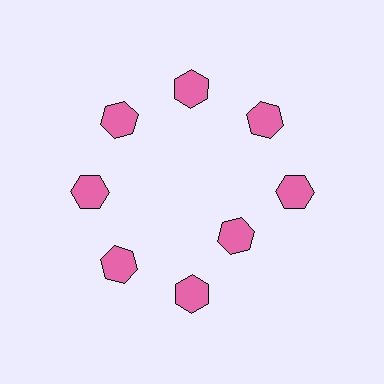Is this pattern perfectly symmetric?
No. The 8 pink hexagons are arranged in a ring, but one element near the 4 o'clock position is pulled inward toward the center, breaking the 8-fold rotational symmetry.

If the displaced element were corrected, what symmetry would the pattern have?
It would have 8-fold rotational symmetry — the pattern would map onto itself every 45 degrees.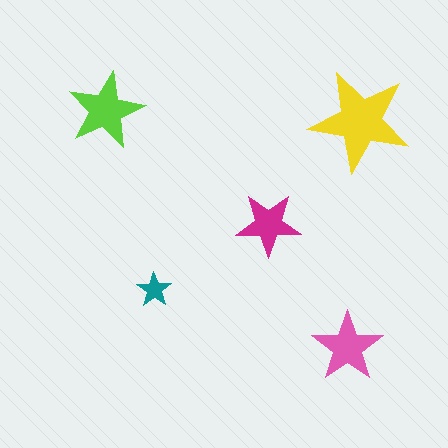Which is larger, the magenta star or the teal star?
The magenta one.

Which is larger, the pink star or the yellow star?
The yellow one.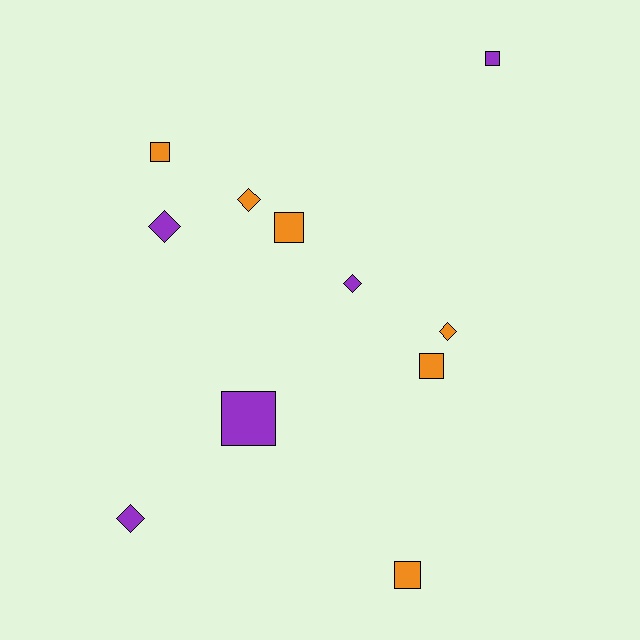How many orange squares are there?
There are 4 orange squares.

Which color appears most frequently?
Orange, with 6 objects.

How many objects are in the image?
There are 11 objects.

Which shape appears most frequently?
Square, with 6 objects.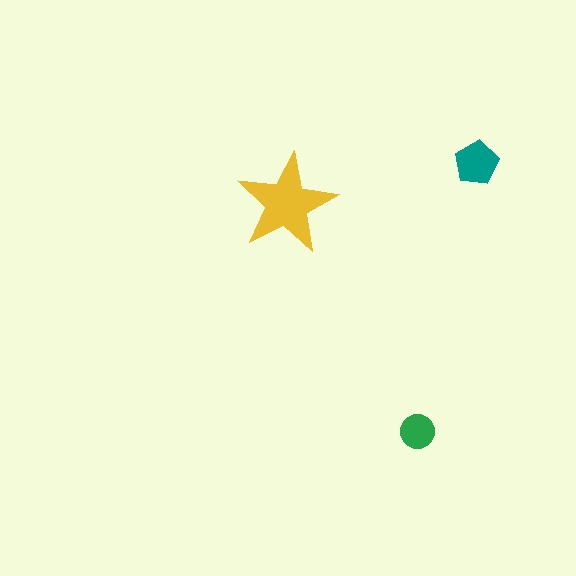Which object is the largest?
The yellow star.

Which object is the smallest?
The green circle.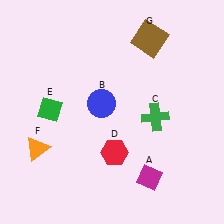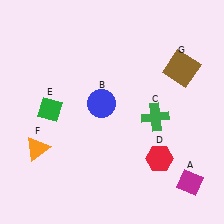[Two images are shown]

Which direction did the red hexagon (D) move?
The red hexagon (D) moved right.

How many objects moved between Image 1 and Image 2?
3 objects moved between the two images.